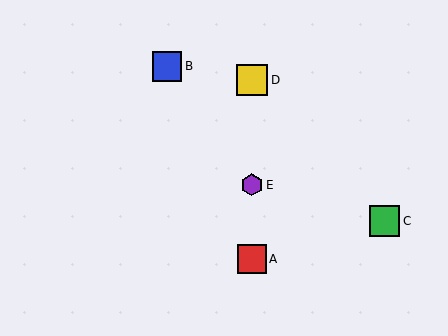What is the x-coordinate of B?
Object B is at x≈167.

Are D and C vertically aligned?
No, D is at x≈252 and C is at x≈384.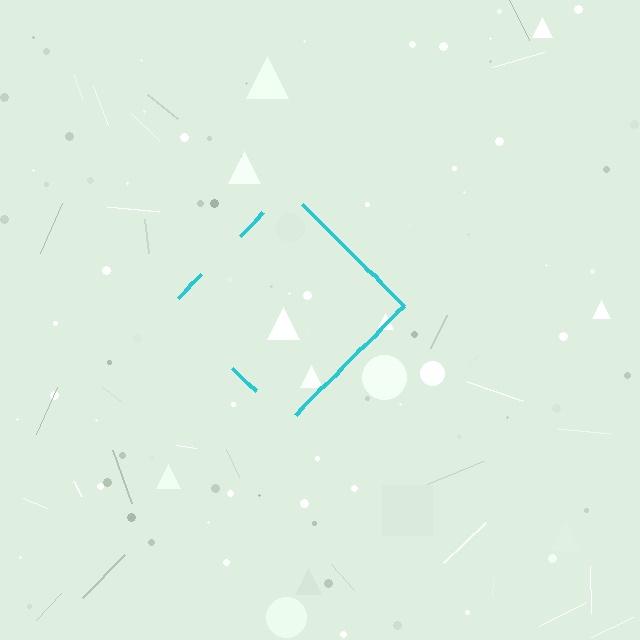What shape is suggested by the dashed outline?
The dashed outline suggests a diamond.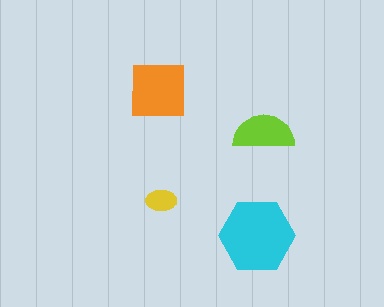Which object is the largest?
The cyan hexagon.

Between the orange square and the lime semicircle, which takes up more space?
The orange square.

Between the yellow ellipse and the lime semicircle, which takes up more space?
The lime semicircle.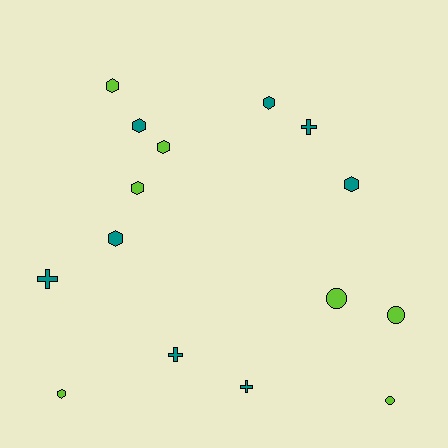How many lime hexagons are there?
There are 4 lime hexagons.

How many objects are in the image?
There are 15 objects.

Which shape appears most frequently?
Hexagon, with 8 objects.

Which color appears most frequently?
Teal, with 8 objects.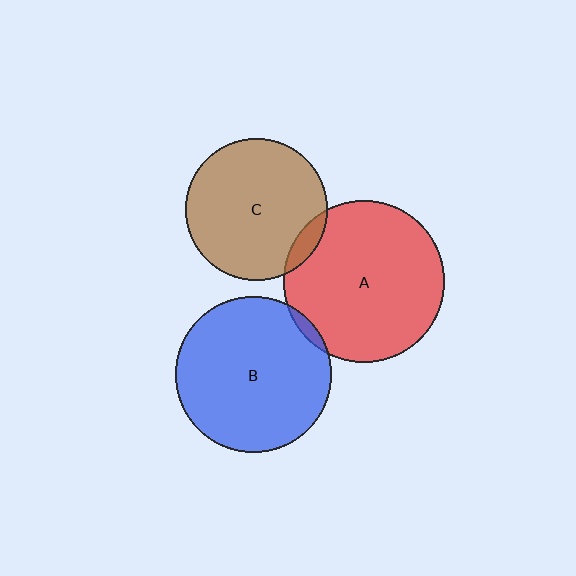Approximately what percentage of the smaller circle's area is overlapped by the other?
Approximately 5%.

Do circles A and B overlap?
Yes.